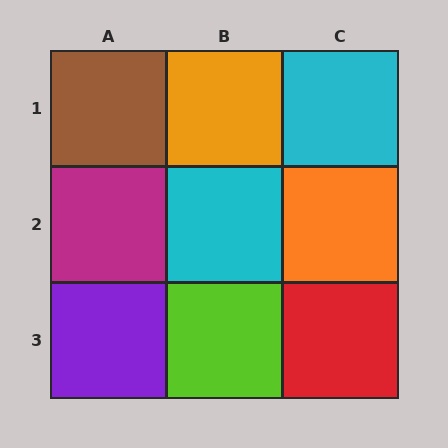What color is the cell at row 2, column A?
Magenta.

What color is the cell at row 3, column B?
Lime.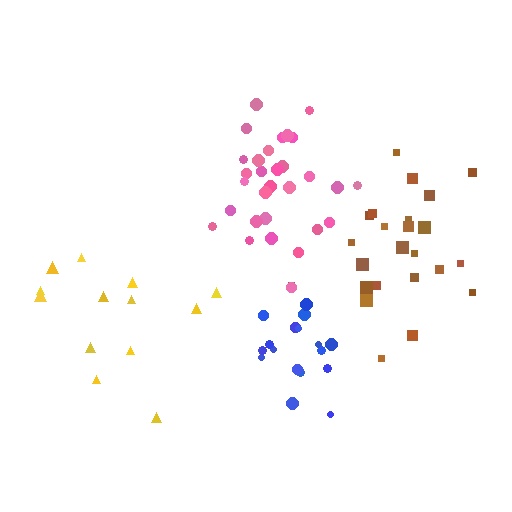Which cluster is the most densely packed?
Pink.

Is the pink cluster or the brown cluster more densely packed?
Pink.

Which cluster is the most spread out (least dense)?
Yellow.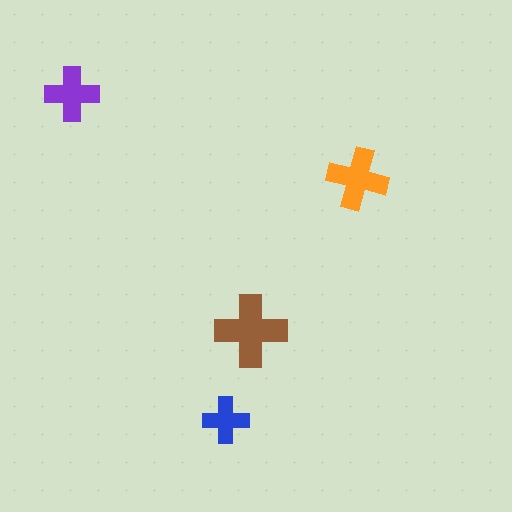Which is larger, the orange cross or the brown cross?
The brown one.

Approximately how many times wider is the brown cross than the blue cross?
About 1.5 times wider.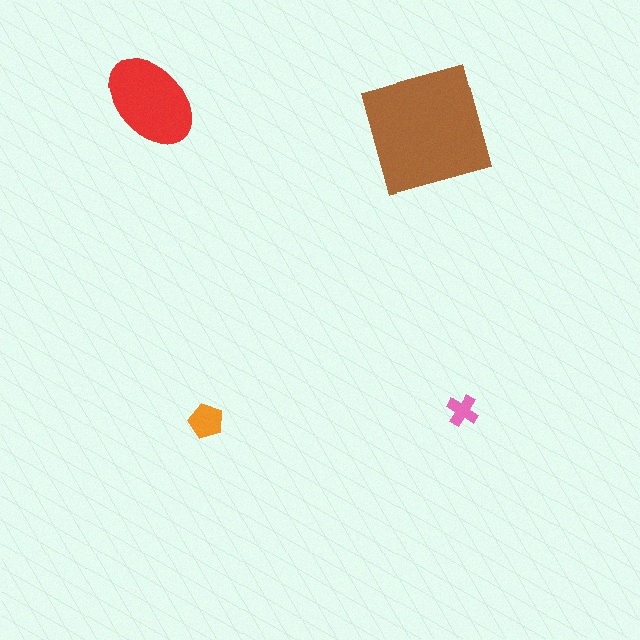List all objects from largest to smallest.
The brown square, the red ellipse, the orange pentagon, the pink cross.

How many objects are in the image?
There are 4 objects in the image.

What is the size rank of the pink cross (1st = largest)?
4th.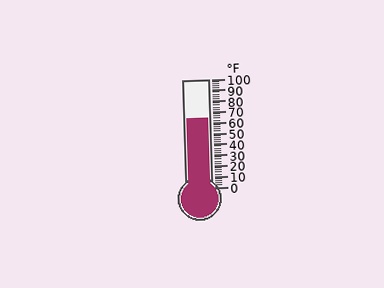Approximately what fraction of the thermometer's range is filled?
The thermometer is filled to approximately 65% of its range.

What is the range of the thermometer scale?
The thermometer scale ranges from 0°F to 100°F.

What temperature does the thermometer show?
The thermometer shows approximately 64°F.